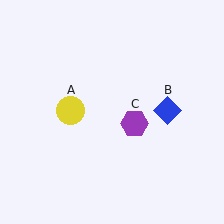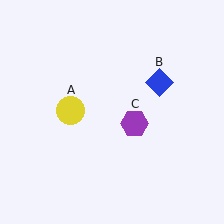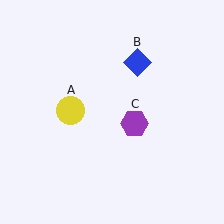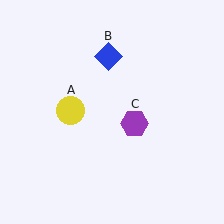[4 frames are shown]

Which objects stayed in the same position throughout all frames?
Yellow circle (object A) and purple hexagon (object C) remained stationary.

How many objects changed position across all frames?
1 object changed position: blue diamond (object B).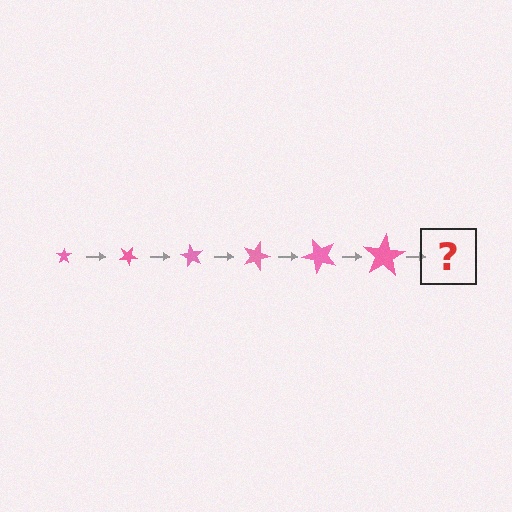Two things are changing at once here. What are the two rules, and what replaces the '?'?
The two rules are that the star grows larger each step and it rotates 30 degrees each step. The '?' should be a star, larger than the previous one and rotated 180 degrees from the start.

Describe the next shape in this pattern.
It should be a star, larger than the previous one and rotated 180 degrees from the start.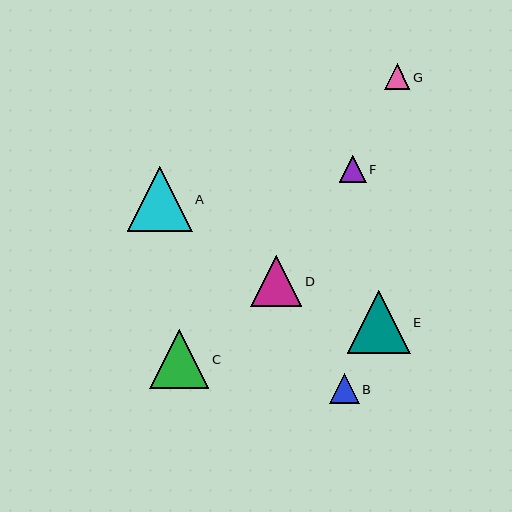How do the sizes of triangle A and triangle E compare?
Triangle A and triangle E are approximately the same size.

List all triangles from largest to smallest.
From largest to smallest: A, E, C, D, B, F, G.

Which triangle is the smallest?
Triangle G is the smallest with a size of approximately 26 pixels.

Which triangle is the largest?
Triangle A is the largest with a size of approximately 65 pixels.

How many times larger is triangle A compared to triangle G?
Triangle A is approximately 2.5 times the size of triangle G.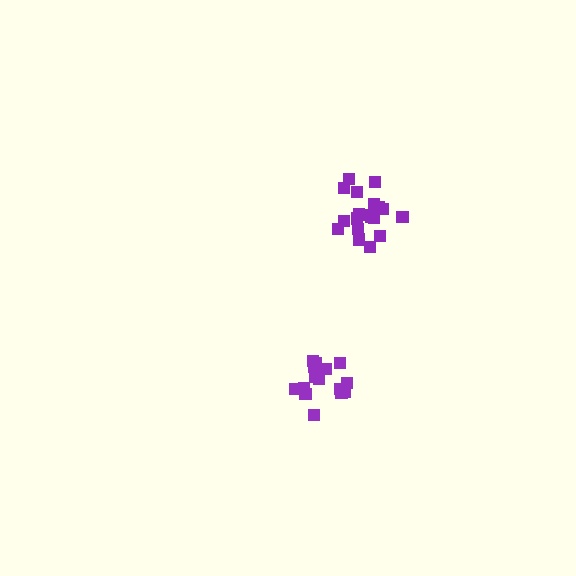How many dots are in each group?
Group 1: 20 dots, Group 2: 15 dots (35 total).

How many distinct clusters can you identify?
There are 2 distinct clusters.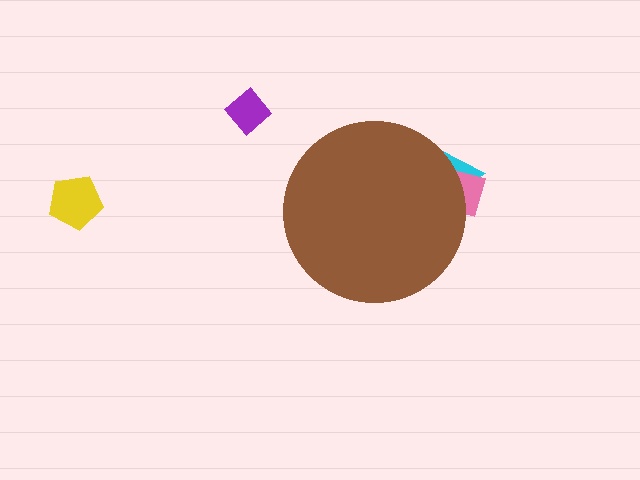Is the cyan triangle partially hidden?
Yes, the cyan triangle is partially hidden behind the brown circle.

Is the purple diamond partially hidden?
No, the purple diamond is fully visible.